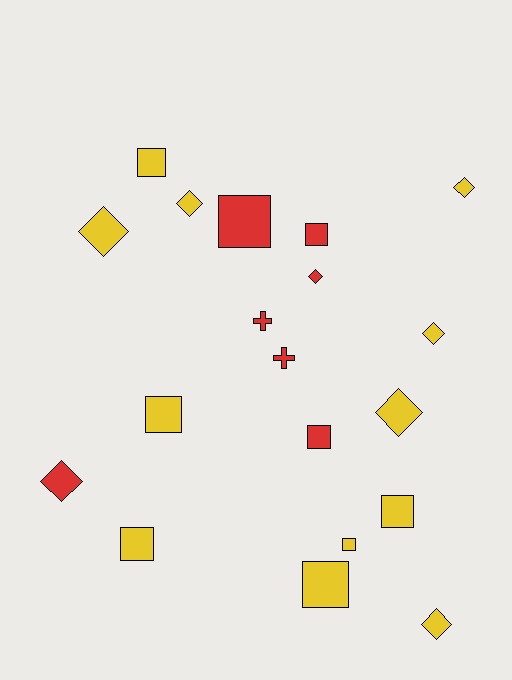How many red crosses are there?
There are 2 red crosses.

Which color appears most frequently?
Yellow, with 12 objects.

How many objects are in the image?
There are 19 objects.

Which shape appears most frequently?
Square, with 9 objects.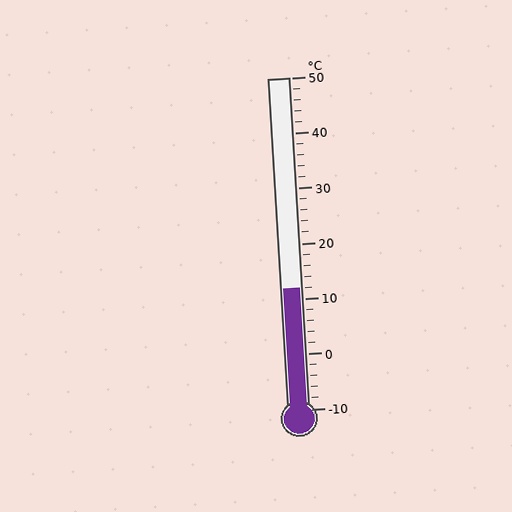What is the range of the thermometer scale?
The thermometer scale ranges from -10°C to 50°C.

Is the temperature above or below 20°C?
The temperature is below 20°C.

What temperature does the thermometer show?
The thermometer shows approximately 12°C.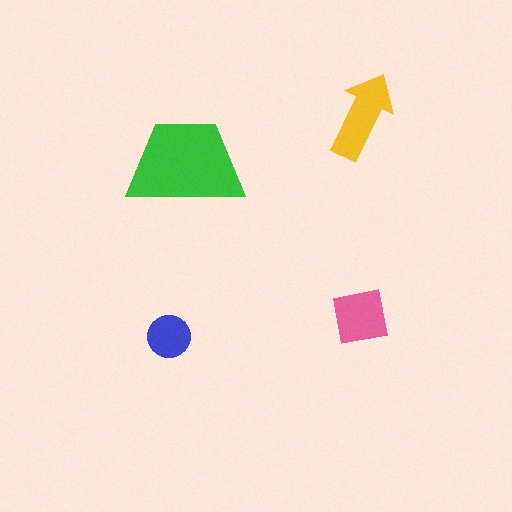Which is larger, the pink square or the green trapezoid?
The green trapezoid.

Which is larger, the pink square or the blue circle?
The pink square.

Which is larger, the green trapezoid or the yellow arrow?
The green trapezoid.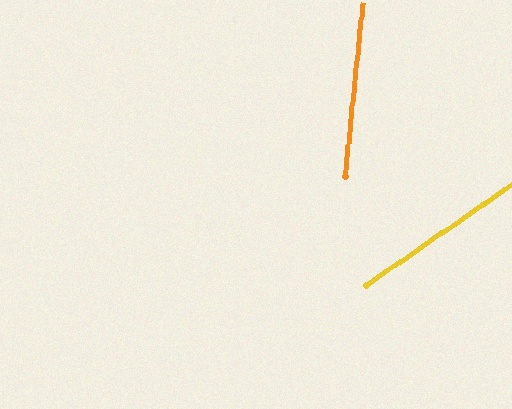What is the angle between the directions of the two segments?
Approximately 50 degrees.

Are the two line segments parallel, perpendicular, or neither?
Neither parallel nor perpendicular — they differ by about 50°.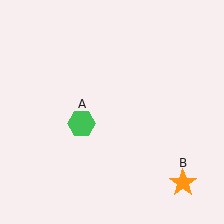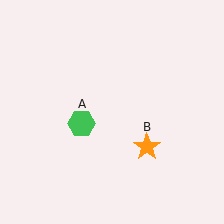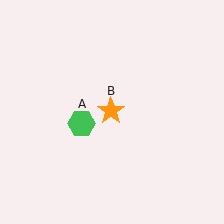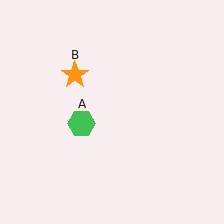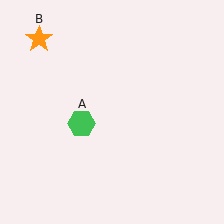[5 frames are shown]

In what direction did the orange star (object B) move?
The orange star (object B) moved up and to the left.